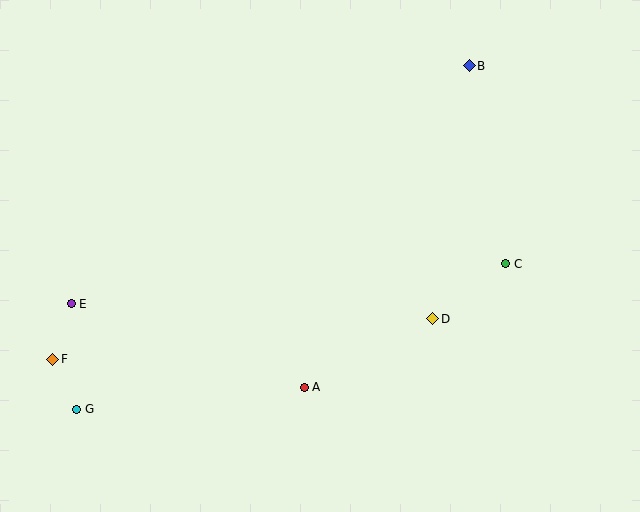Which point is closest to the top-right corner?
Point B is closest to the top-right corner.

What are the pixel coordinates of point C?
Point C is at (506, 264).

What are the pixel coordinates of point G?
Point G is at (77, 409).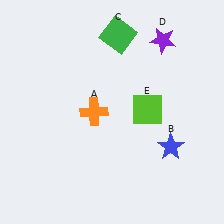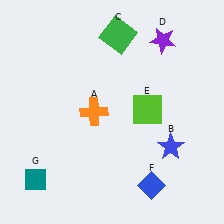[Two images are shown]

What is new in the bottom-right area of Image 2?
A blue diamond (F) was added in the bottom-right area of Image 2.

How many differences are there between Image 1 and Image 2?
There are 2 differences between the two images.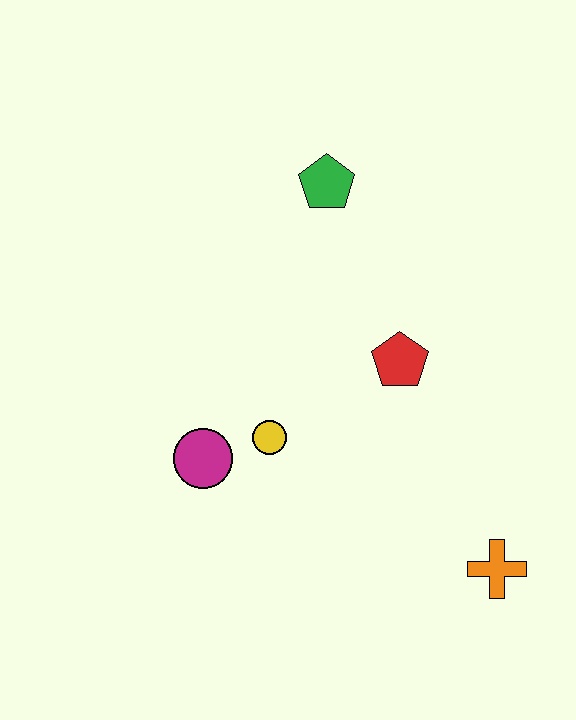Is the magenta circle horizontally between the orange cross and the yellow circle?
No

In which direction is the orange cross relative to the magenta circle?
The orange cross is to the right of the magenta circle.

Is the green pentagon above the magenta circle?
Yes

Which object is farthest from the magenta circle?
The orange cross is farthest from the magenta circle.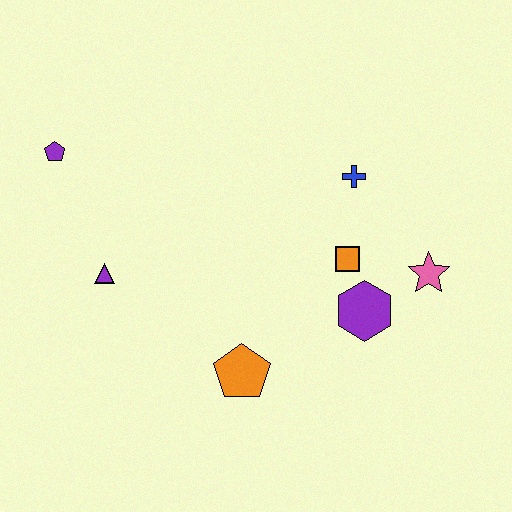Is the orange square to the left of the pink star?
Yes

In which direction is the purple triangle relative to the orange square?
The purple triangle is to the left of the orange square.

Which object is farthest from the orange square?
The purple pentagon is farthest from the orange square.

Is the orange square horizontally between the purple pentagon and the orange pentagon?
No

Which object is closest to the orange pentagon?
The purple hexagon is closest to the orange pentagon.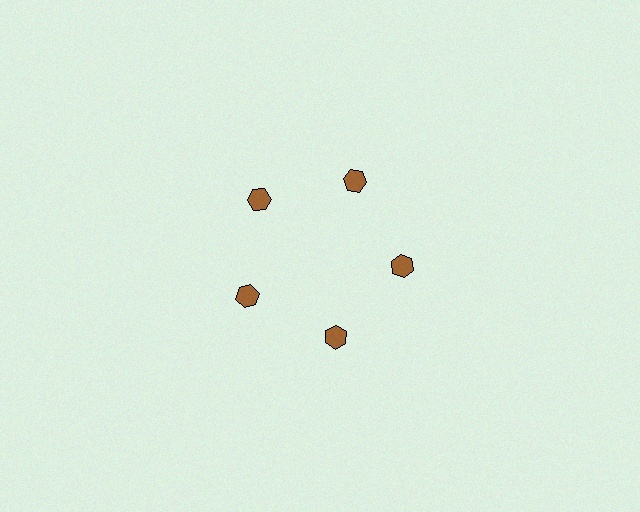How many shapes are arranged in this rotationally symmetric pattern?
There are 5 shapes, arranged in 5 groups of 1.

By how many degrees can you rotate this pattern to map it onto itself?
The pattern maps onto itself every 72 degrees of rotation.